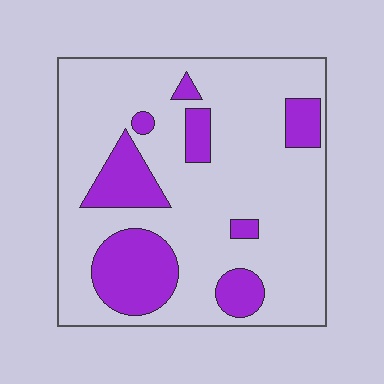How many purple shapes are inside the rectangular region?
8.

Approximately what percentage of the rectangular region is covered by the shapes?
Approximately 25%.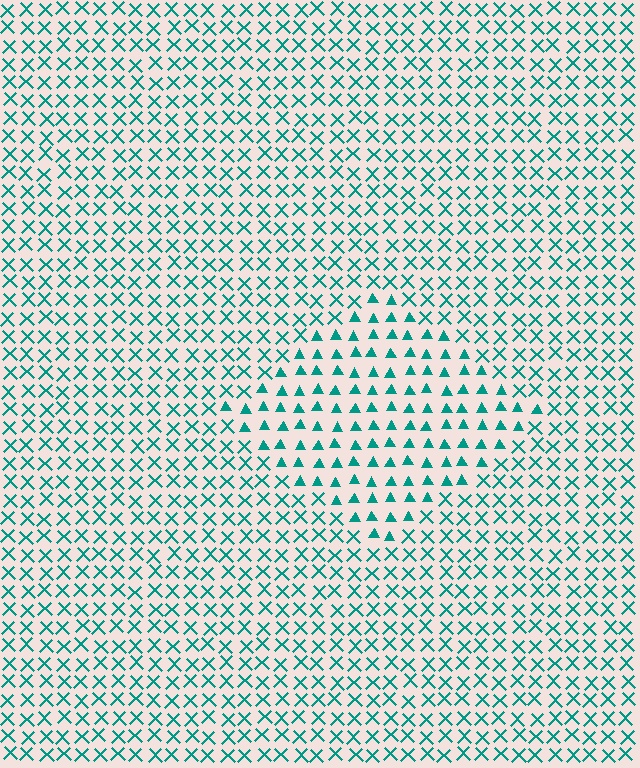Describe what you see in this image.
The image is filled with small teal elements arranged in a uniform grid. A diamond-shaped region contains triangles, while the surrounding area contains X marks. The boundary is defined purely by the change in element shape.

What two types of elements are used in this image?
The image uses triangles inside the diamond region and X marks outside it.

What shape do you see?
I see a diamond.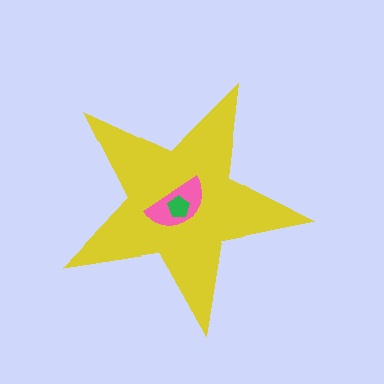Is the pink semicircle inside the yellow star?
Yes.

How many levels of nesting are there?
3.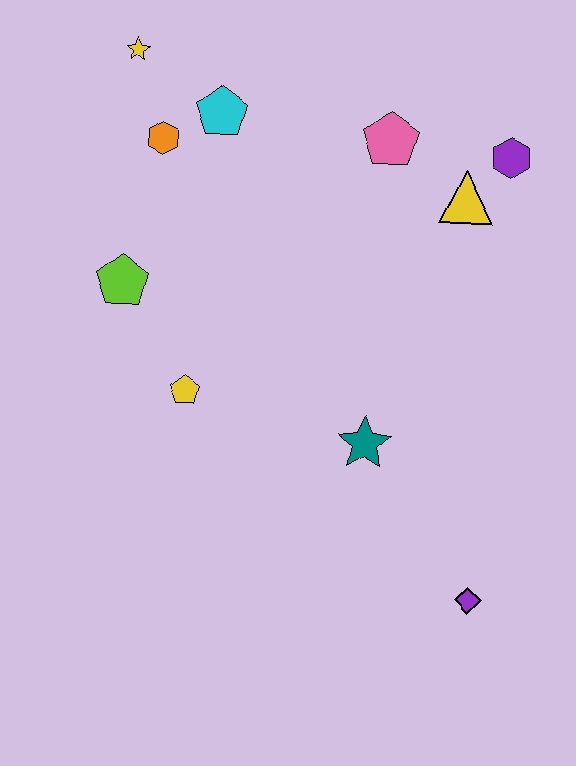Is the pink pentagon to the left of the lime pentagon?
No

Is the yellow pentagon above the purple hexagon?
No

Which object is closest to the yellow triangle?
The purple hexagon is closest to the yellow triangle.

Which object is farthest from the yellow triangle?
The purple diamond is farthest from the yellow triangle.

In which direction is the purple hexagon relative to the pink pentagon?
The purple hexagon is to the right of the pink pentagon.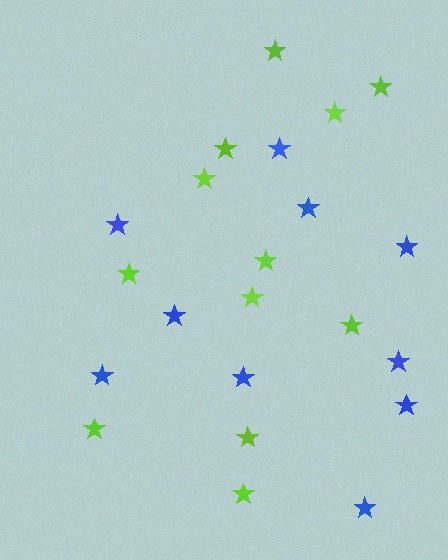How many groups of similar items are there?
There are 2 groups: one group of lime stars (12) and one group of blue stars (10).